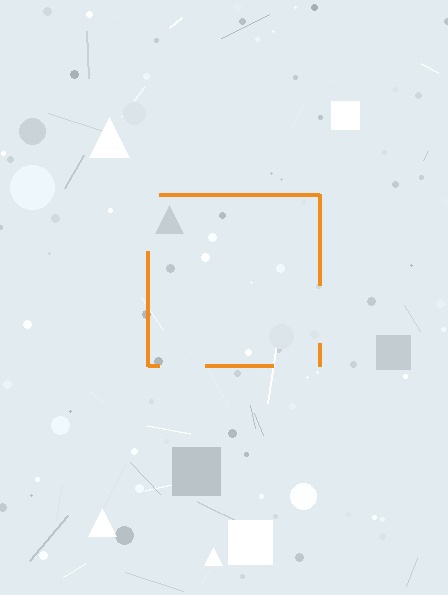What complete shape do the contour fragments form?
The contour fragments form a square.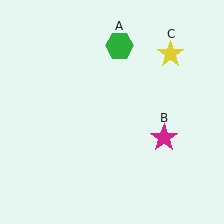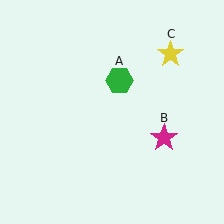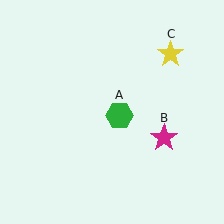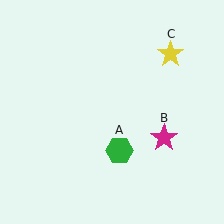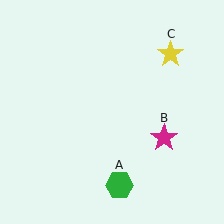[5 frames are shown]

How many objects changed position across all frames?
1 object changed position: green hexagon (object A).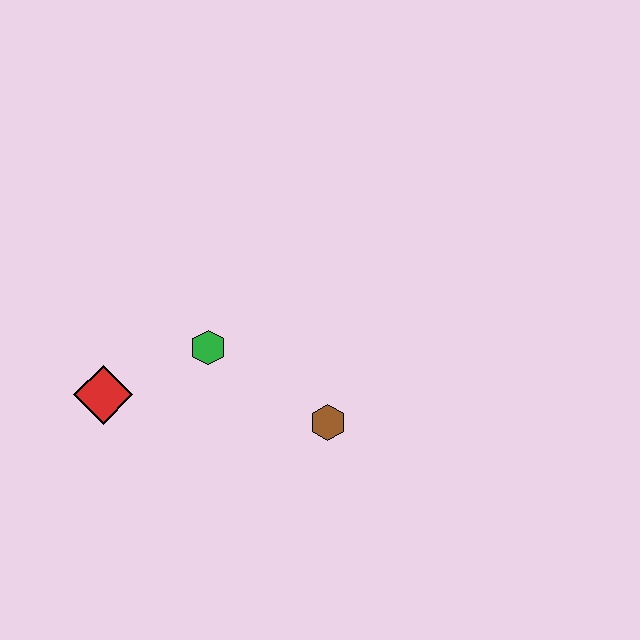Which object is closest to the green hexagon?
The red diamond is closest to the green hexagon.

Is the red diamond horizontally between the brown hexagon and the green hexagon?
No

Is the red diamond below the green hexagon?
Yes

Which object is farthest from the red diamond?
The brown hexagon is farthest from the red diamond.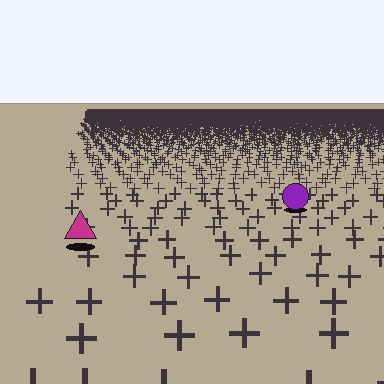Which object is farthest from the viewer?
The purple circle is farthest from the viewer. It appears smaller and the ground texture around it is denser.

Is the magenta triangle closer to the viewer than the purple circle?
Yes. The magenta triangle is closer — you can tell from the texture gradient: the ground texture is coarser near it.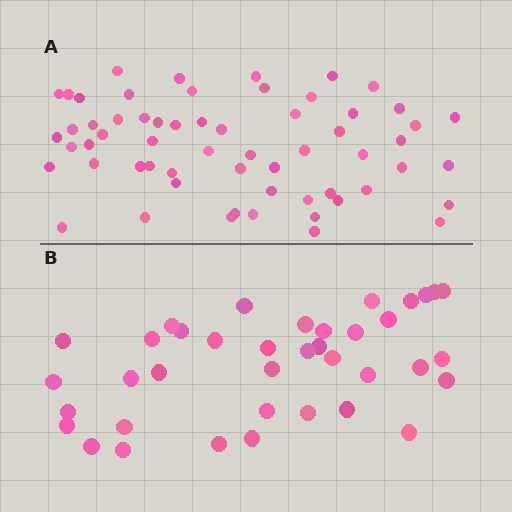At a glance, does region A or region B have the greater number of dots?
Region A (the top region) has more dots.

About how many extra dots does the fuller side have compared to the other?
Region A has approximately 20 more dots than region B.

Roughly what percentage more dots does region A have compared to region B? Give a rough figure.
About 60% more.